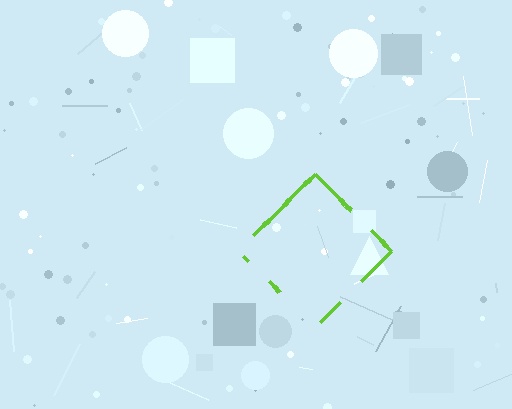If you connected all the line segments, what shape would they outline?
They would outline a diamond.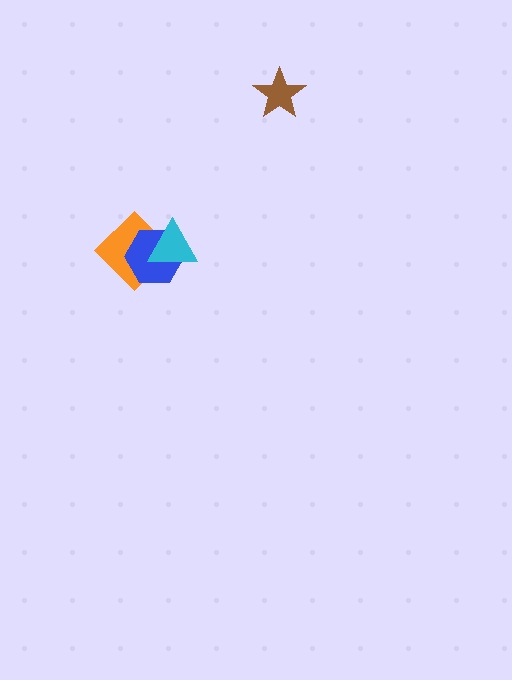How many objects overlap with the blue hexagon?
2 objects overlap with the blue hexagon.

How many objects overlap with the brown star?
0 objects overlap with the brown star.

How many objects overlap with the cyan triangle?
2 objects overlap with the cyan triangle.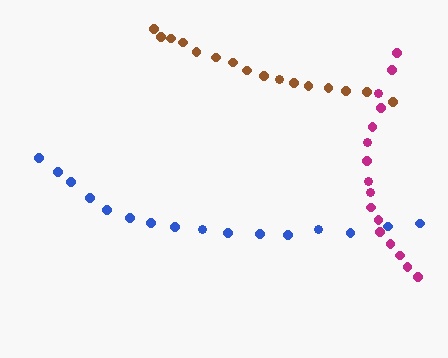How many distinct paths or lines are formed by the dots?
There are 3 distinct paths.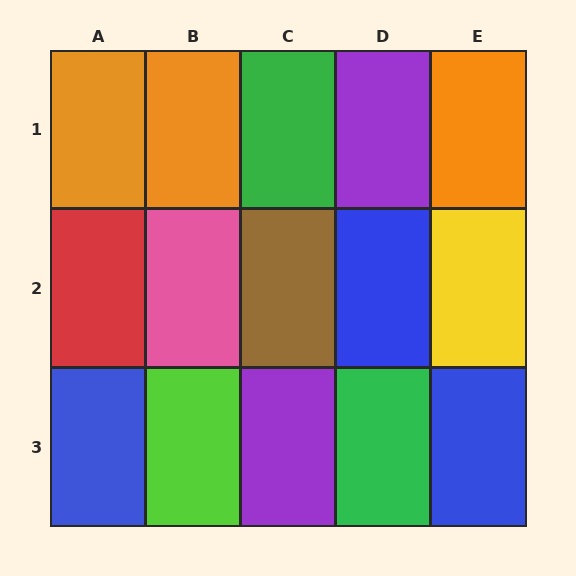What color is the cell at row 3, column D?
Green.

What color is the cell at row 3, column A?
Blue.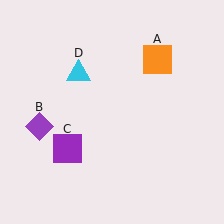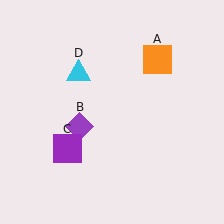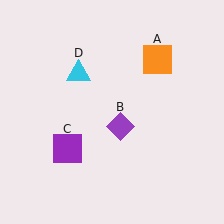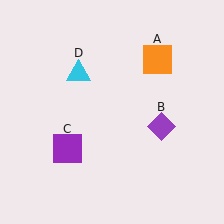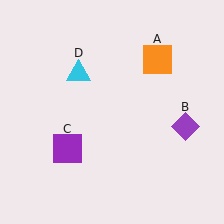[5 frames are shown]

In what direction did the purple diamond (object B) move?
The purple diamond (object B) moved right.